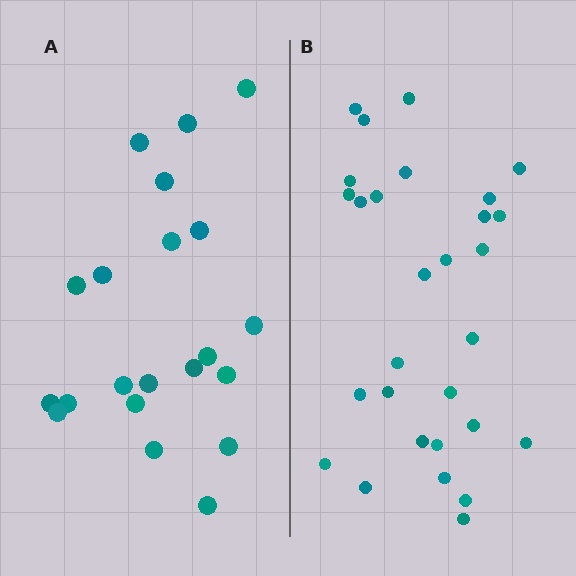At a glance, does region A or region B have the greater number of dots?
Region B (the right region) has more dots.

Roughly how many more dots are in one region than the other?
Region B has roughly 8 or so more dots than region A.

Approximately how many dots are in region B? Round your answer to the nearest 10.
About 30 dots. (The exact count is 29, which rounds to 30.)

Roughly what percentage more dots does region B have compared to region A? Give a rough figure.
About 40% more.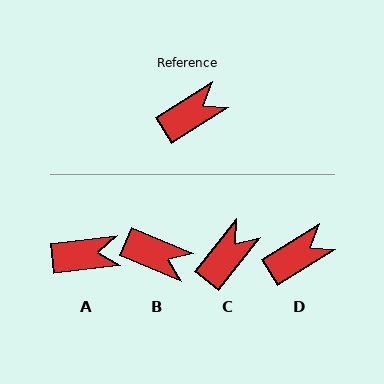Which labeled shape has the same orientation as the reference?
D.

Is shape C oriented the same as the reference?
No, it is off by about 20 degrees.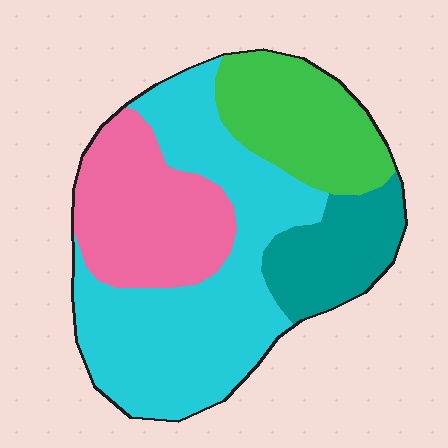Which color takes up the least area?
Teal, at roughly 15%.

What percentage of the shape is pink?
Pink covers roughly 25% of the shape.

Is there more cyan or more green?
Cyan.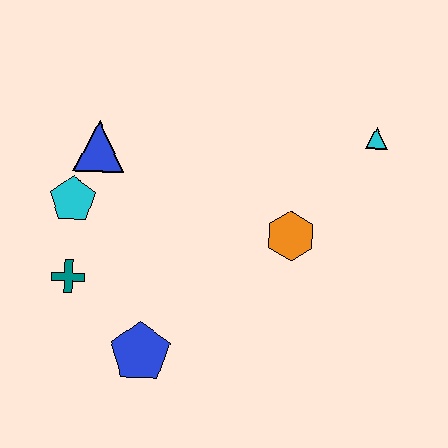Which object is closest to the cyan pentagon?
The blue triangle is closest to the cyan pentagon.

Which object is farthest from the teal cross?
The cyan triangle is farthest from the teal cross.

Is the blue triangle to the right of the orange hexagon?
No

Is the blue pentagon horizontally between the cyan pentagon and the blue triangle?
No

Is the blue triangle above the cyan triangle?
No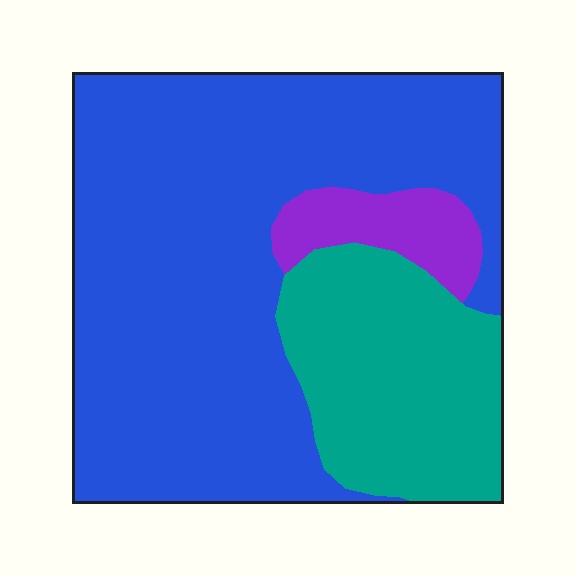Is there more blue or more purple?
Blue.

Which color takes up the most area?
Blue, at roughly 65%.